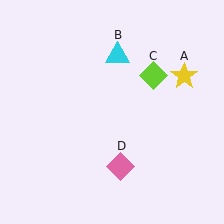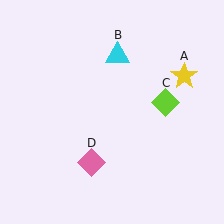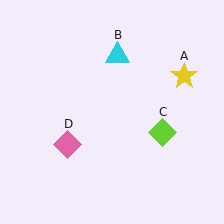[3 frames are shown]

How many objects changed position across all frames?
2 objects changed position: lime diamond (object C), pink diamond (object D).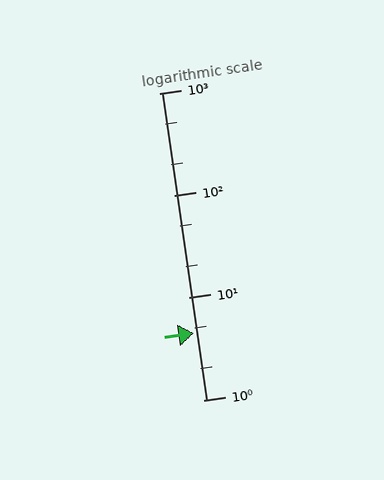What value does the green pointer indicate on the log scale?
The pointer indicates approximately 4.5.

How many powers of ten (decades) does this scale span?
The scale spans 3 decades, from 1 to 1000.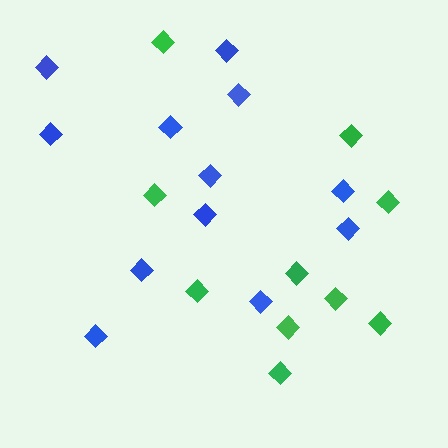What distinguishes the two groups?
There are 2 groups: one group of blue diamonds (12) and one group of green diamonds (10).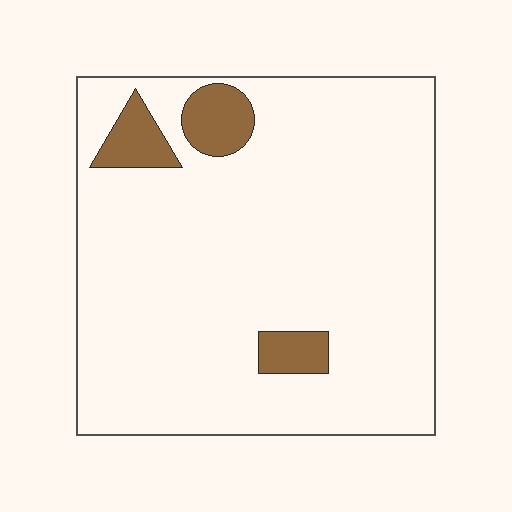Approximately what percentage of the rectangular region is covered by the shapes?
Approximately 10%.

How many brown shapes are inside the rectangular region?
3.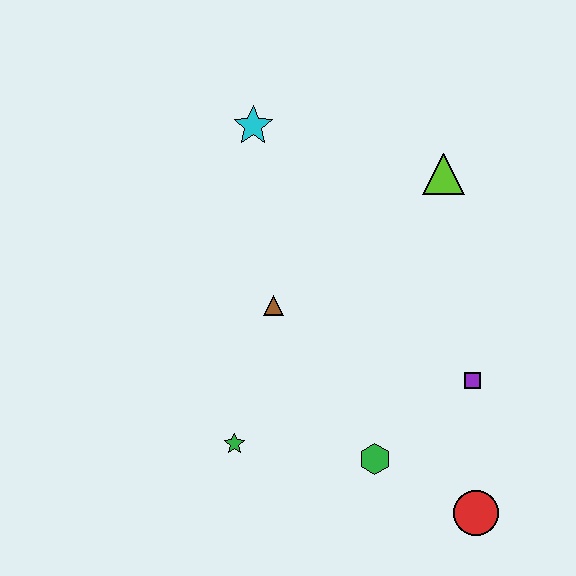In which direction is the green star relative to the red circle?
The green star is to the left of the red circle.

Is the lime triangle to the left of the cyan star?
No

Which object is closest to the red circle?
The green hexagon is closest to the red circle.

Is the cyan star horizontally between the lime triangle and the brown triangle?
No